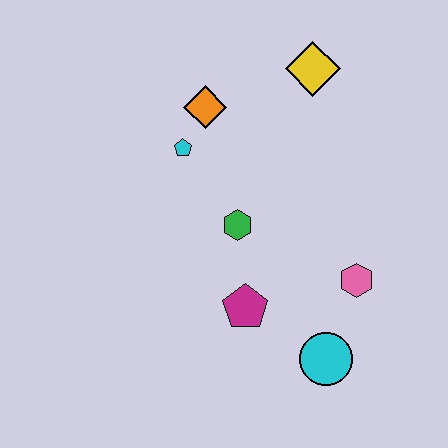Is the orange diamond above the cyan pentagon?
Yes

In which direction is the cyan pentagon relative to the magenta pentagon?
The cyan pentagon is above the magenta pentagon.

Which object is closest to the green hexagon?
The magenta pentagon is closest to the green hexagon.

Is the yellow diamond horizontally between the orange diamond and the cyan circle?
Yes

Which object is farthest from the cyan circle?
The yellow diamond is farthest from the cyan circle.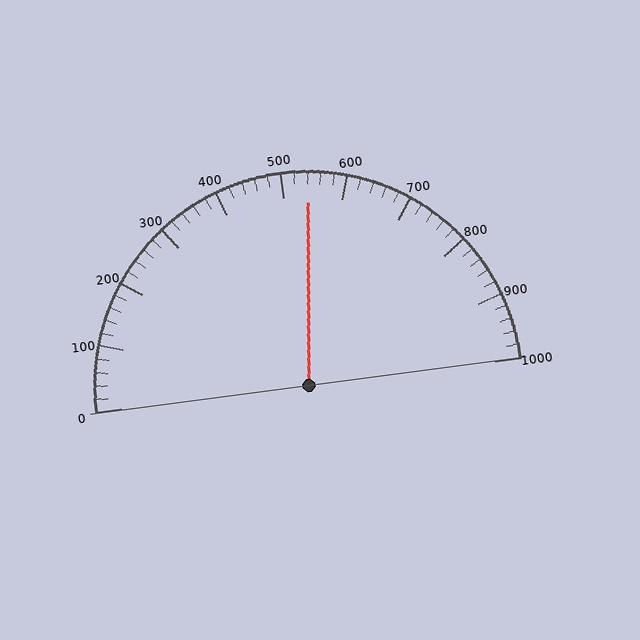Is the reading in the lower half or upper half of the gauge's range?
The reading is in the upper half of the range (0 to 1000).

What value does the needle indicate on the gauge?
The needle indicates approximately 540.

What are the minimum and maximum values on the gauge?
The gauge ranges from 0 to 1000.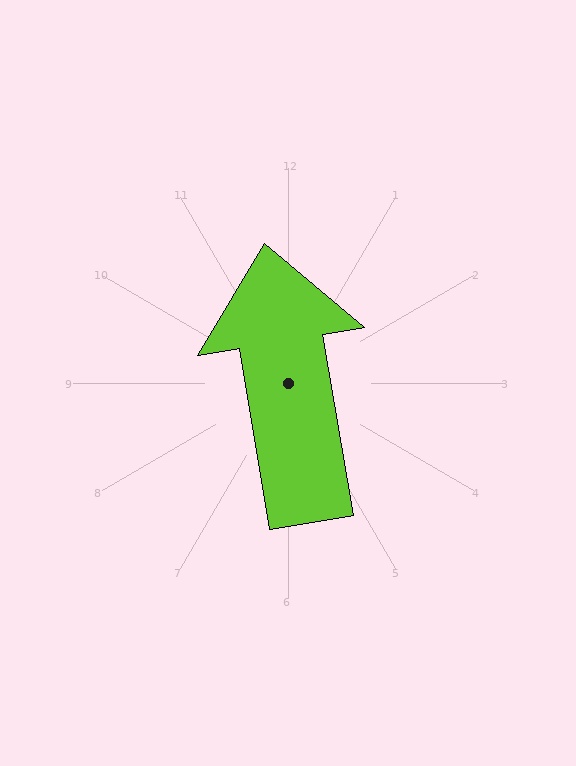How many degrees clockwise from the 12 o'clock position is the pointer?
Approximately 350 degrees.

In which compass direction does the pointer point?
North.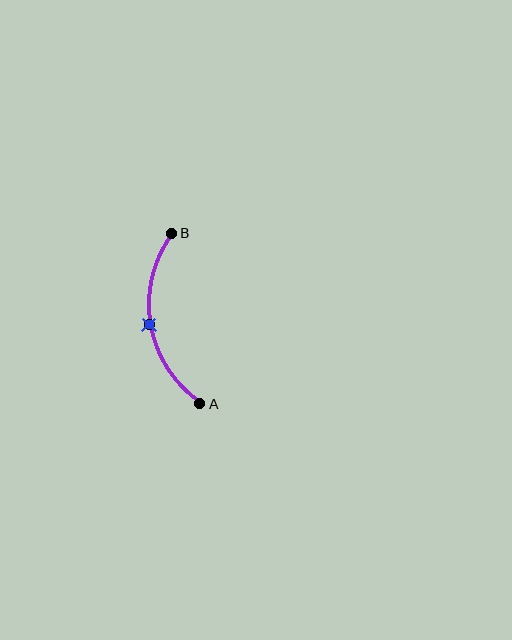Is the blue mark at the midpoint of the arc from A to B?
Yes. The blue mark lies on the arc at equal arc-length from both A and B — it is the arc midpoint.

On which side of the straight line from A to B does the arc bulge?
The arc bulges to the left of the straight line connecting A and B.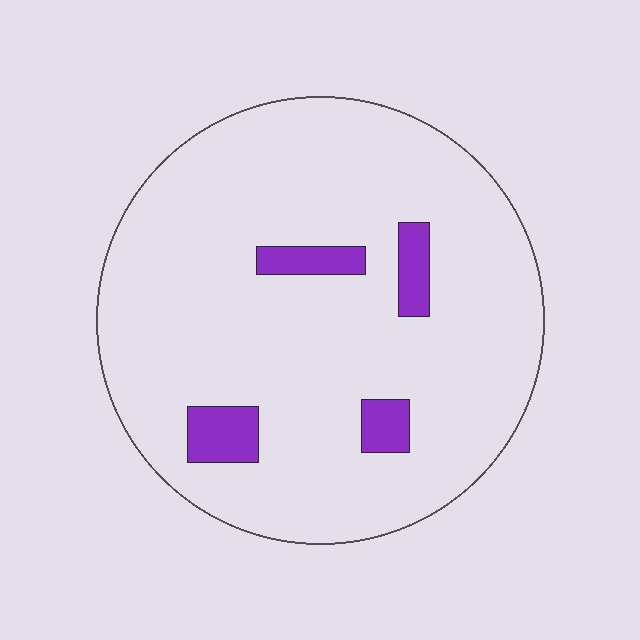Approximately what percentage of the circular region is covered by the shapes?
Approximately 10%.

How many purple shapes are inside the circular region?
4.